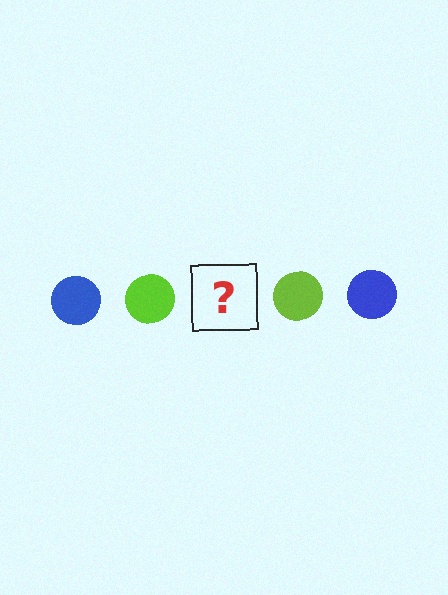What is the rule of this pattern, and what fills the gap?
The rule is that the pattern cycles through blue, lime circles. The gap should be filled with a blue circle.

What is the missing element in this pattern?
The missing element is a blue circle.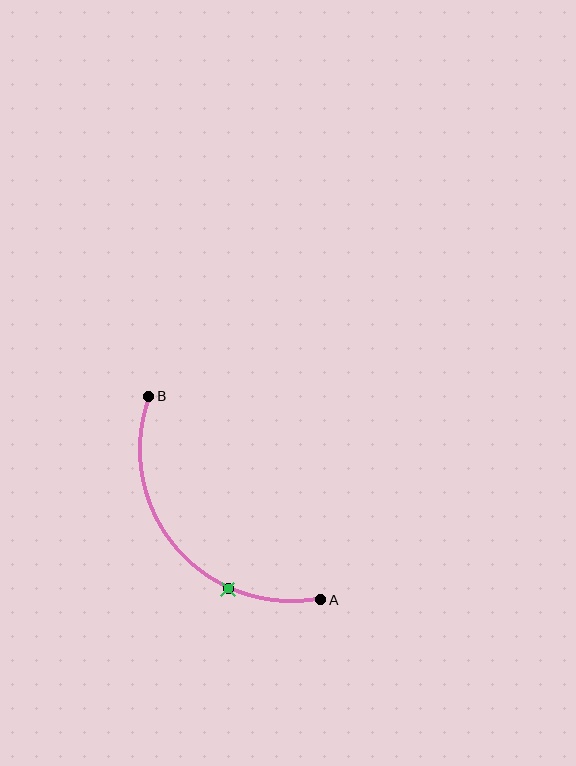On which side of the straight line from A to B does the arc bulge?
The arc bulges below and to the left of the straight line connecting A and B.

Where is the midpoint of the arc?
The arc midpoint is the point on the curve farthest from the straight line joining A and B. It sits below and to the left of that line.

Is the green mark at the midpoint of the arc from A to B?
No. The green mark lies on the arc but is closer to endpoint A. The arc midpoint would be at the point on the curve equidistant along the arc from both A and B.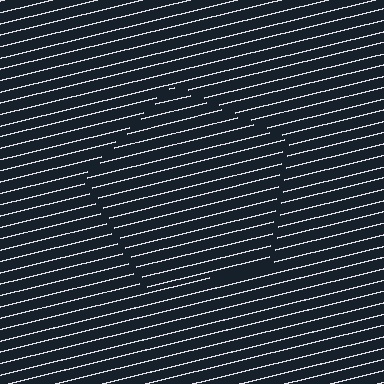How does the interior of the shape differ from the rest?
The interior of the shape contains the same grating, shifted by half a period — the contour is defined by the phase discontinuity where line-ends from the inner and outer gratings abut.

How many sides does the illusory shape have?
5 sides — the line-ends trace a pentagon.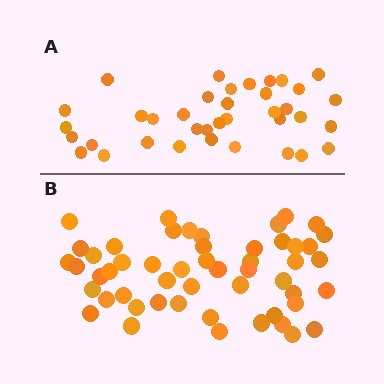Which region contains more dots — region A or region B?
Region B (the bottom region) has more dots.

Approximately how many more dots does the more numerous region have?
Region B has approximately 15 more dots than region A.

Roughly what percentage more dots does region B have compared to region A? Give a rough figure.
About 40% more.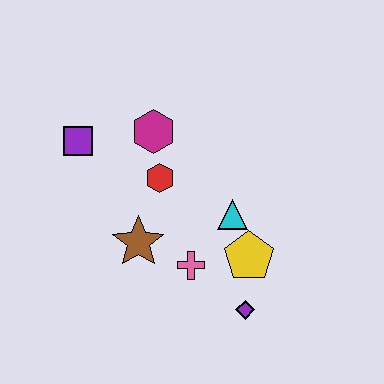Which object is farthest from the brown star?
The purple diamond is farthest from the brown star.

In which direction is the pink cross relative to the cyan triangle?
The pink cross is below the cyan triangle.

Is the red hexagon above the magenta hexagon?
No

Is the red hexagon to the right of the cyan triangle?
No